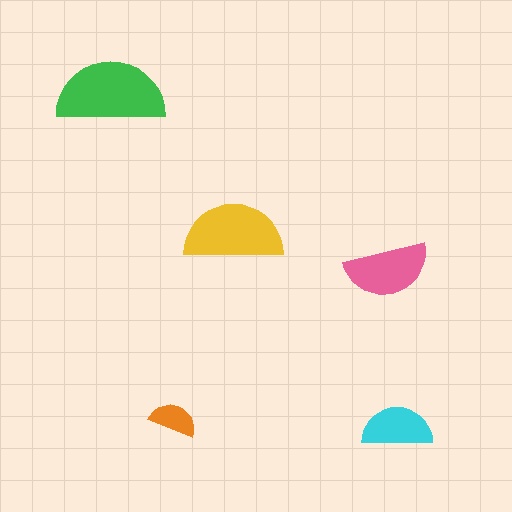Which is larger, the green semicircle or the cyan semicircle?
The green one.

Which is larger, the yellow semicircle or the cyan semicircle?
The yellow one.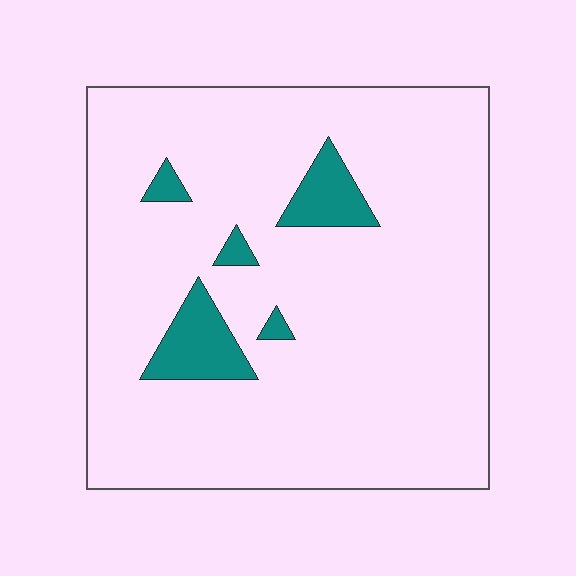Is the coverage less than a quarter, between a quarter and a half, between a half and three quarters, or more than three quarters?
Less than a quarter.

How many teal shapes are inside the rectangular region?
5.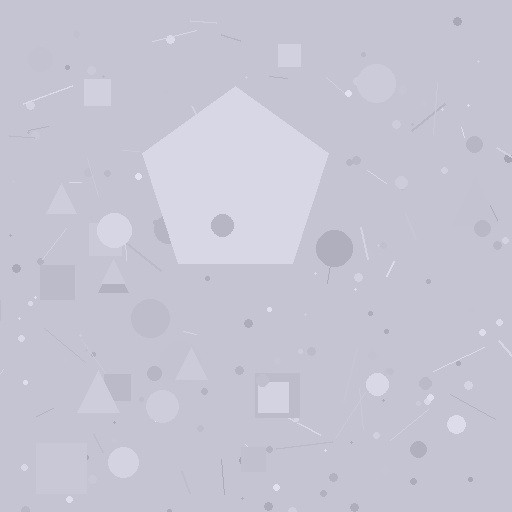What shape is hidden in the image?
A pentagon is hidden in the image.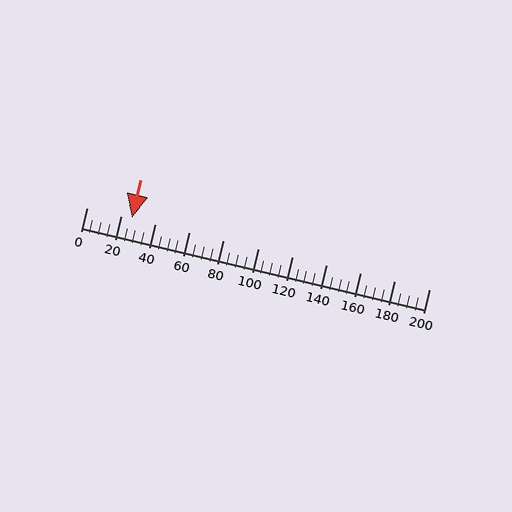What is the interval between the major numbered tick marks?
The major tick marks are spaced 20 units apart.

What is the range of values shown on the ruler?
The ruler shows values from 0 to 200.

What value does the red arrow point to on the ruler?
The red arrow points to approximately 27.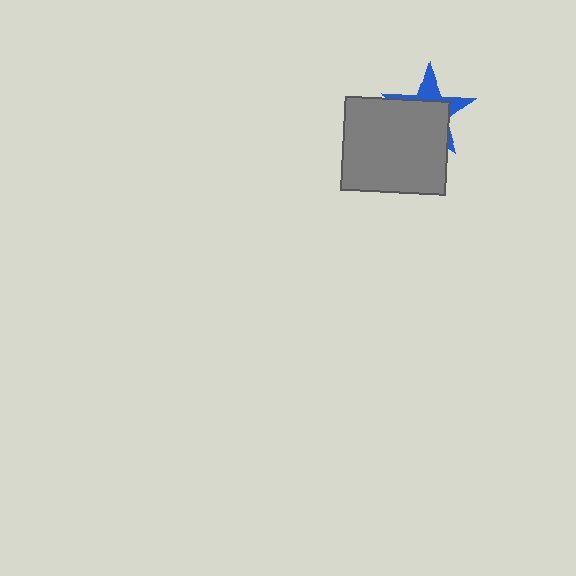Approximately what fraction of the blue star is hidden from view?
Roughly 66% of the blue star is hidden behind the gray rectangle.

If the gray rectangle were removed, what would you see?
You would see the complete blue star.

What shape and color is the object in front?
The object in front is a gray rectangle.